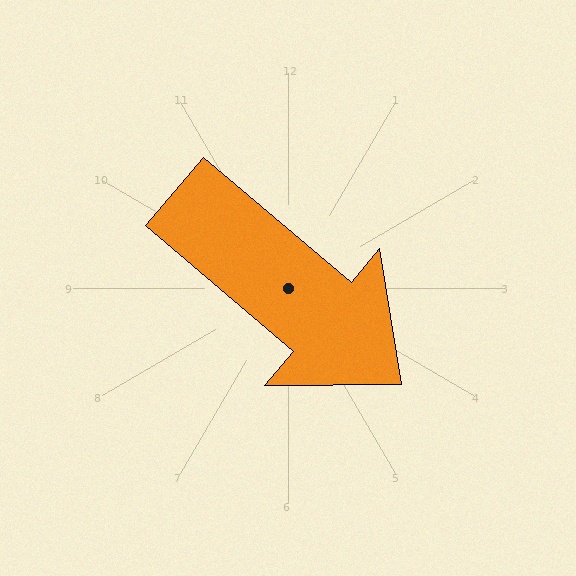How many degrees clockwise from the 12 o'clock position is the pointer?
Approximately 130 degrees.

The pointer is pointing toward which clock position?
Roughly 4 o'clock.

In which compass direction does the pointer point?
Southeast.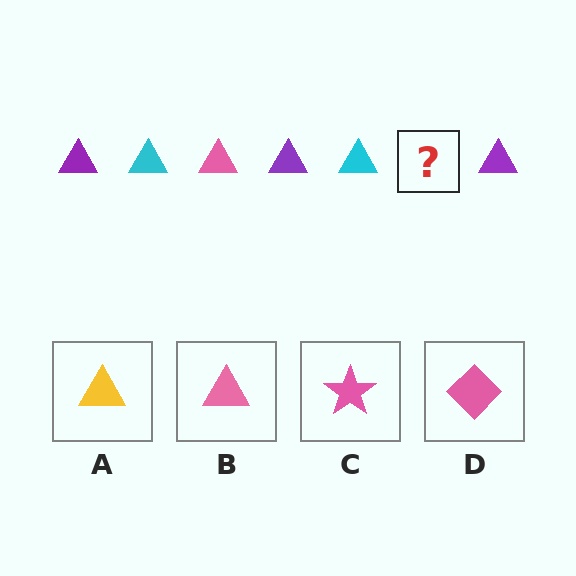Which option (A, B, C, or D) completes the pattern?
B.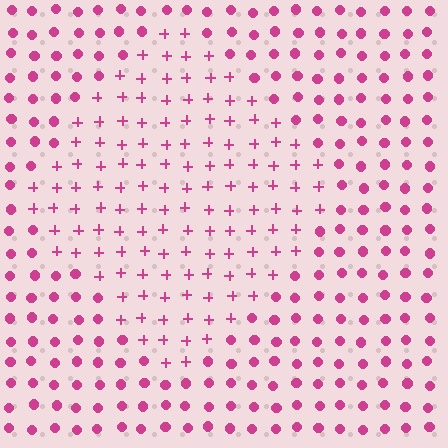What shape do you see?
I see a diamond.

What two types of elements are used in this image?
The image uses plus signs inside the diamond region and circles outside it.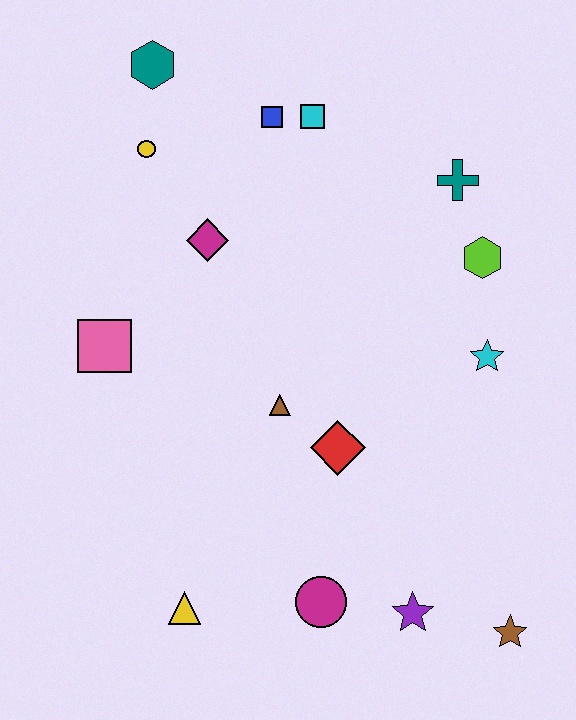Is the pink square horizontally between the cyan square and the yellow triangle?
No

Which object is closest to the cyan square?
The blue square is closest to the cyan square.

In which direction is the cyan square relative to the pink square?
The cyan square is above the pink square.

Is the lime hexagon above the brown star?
Yes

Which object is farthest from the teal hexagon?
The brown star is farthest from the teal hexagon.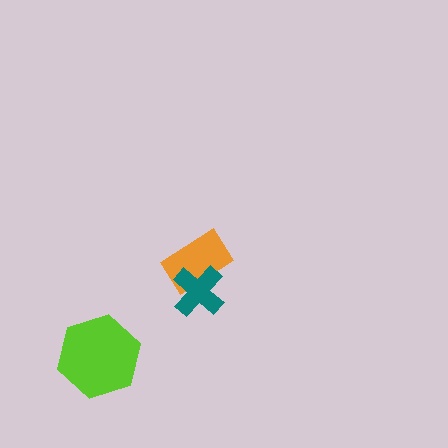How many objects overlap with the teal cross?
1 object overlaps with the teal cross.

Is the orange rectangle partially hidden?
Yes, it is partially covered by another shape.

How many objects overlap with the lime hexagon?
0 objects overlap with the lime hexagon.